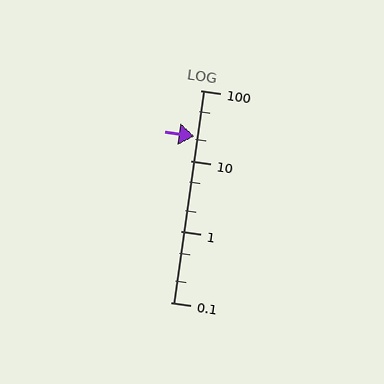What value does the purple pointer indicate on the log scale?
The pointer indicates approximately 22.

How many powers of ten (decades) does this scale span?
The scale spans 3 decades, from 0.1 to 100.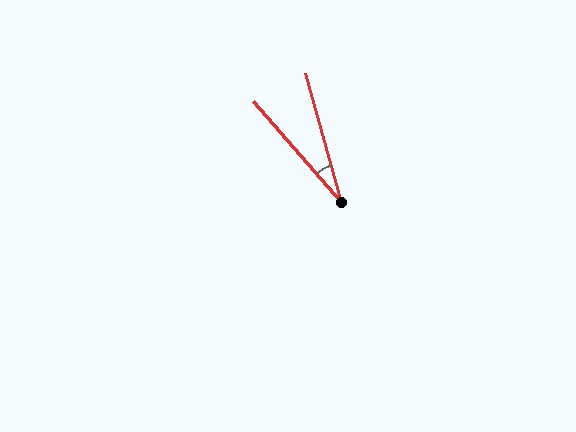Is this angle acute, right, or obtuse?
It is acute.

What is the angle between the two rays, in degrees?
Approximately 25 degrees.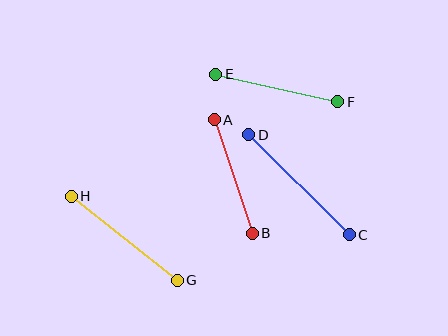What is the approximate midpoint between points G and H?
The midpoint is at approximately (124, 238) pixels.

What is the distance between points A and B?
The distance is approximately 120 pixels.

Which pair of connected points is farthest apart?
Points C and D are farthest apart.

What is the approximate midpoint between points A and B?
The midpoint is at approximately (233, 176) pixels.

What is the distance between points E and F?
The distance is approximately 125 pixels.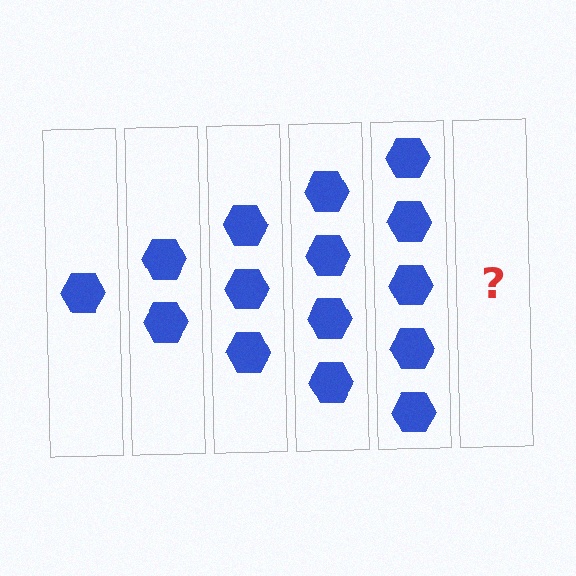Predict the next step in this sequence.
The next step is 6 hexagons.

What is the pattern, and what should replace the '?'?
The pattern is that each step adds one more hexagon. The '?' should be 6 hexagons.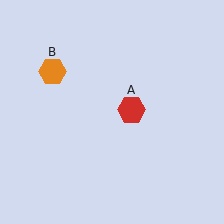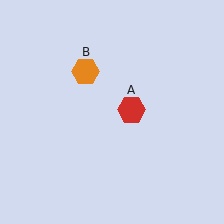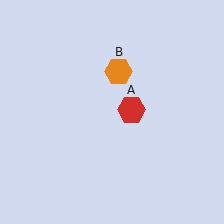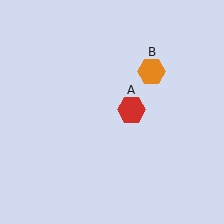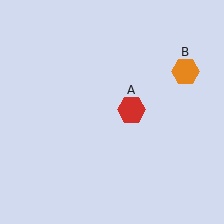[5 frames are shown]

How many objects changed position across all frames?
1 object changed position: orange hexagon (object B).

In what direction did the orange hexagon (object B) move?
The orange hexagon (object B) moved right.